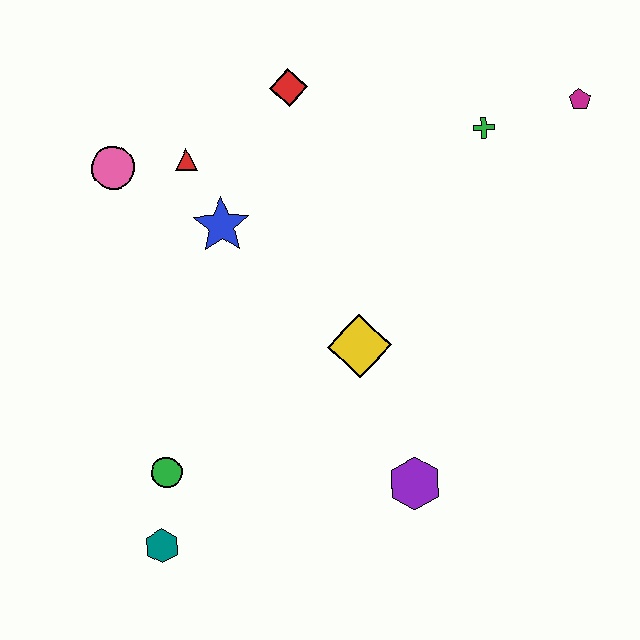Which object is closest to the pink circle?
The red triangle is closest to the pink circle.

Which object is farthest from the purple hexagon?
The pink circle is farthest from the purple hexagon.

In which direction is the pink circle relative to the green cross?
The pink circle is to the left of the green cross.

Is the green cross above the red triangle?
Yes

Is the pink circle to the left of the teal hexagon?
Yes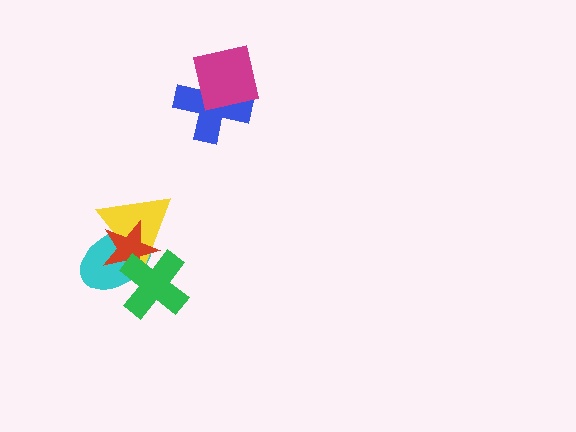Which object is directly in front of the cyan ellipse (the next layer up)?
The yellow triangle is directly in front of the cyan ellipse.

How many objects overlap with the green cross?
3 objects overlap with the green cross.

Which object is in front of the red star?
The green cross is in front of the red star.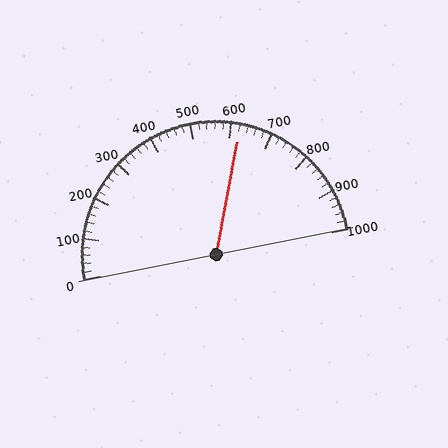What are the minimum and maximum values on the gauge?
The gauge ranges from 0 to 1000.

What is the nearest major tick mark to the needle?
The nearest major tick mark is 600.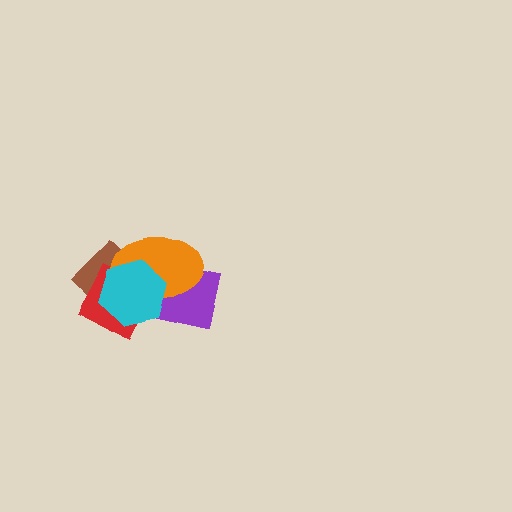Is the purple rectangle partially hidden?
Yes, it is partially covered by another shape.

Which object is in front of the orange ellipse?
The cyan hexagon is in front of the orange ellipse.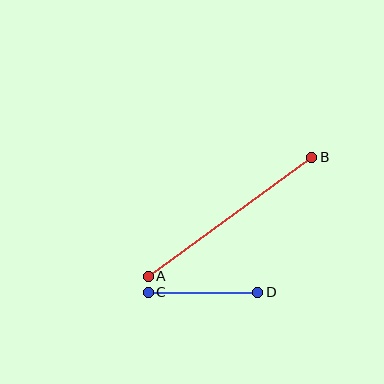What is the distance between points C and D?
The distance is approximately 109 pixels.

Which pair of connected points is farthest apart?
Points A and B are farthest apart.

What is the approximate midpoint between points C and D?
The midpoint is at approximately (203, 292) pixels.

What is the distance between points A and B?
The distance is approximately 202 pixels.